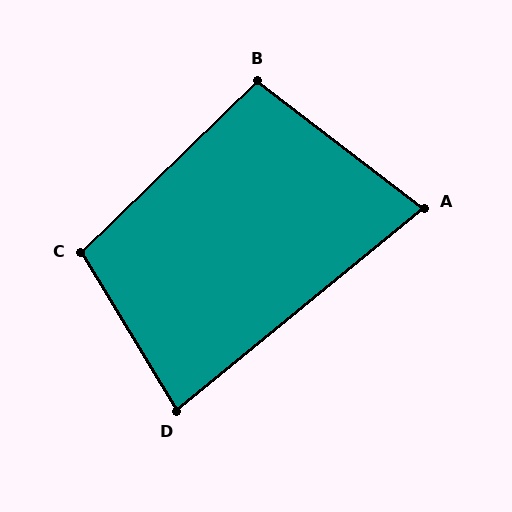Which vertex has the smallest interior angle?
A, at approximately 77 degrees.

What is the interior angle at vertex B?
Approximately 98 degrees (obtuse).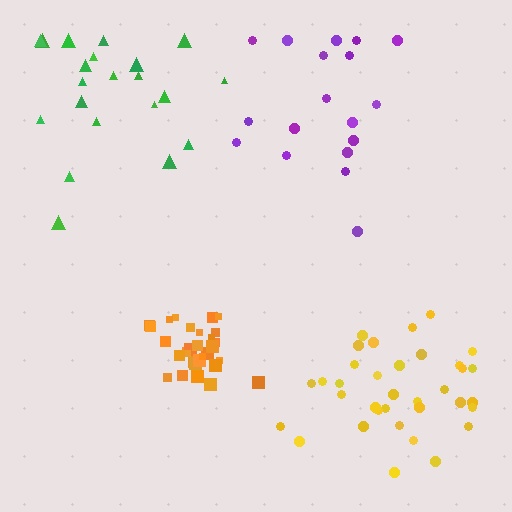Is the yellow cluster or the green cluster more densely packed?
Yellow.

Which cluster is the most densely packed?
Orange.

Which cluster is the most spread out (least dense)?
Green.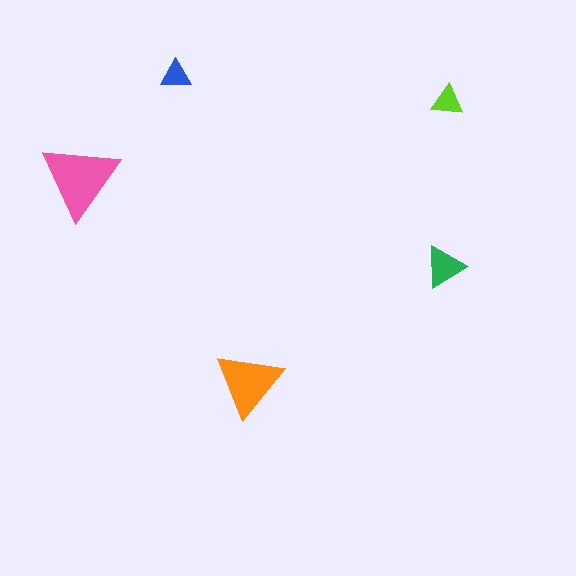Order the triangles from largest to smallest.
the pink one, the orange one, the green one, the lime one, the blue one.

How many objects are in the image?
There are 5 objects in the image.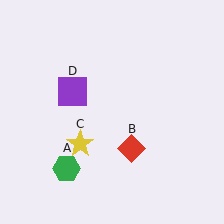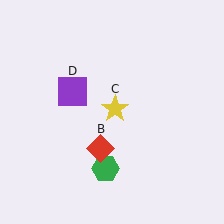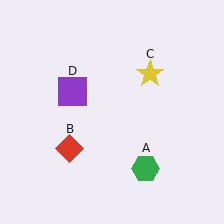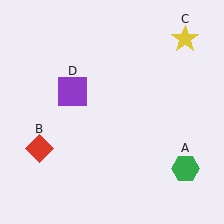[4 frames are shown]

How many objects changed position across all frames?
3 objects changed position: green hexagon (object A), red diamond (object B), yellow star (object C).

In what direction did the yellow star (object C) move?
The yellow star (object C) moved up and to the right.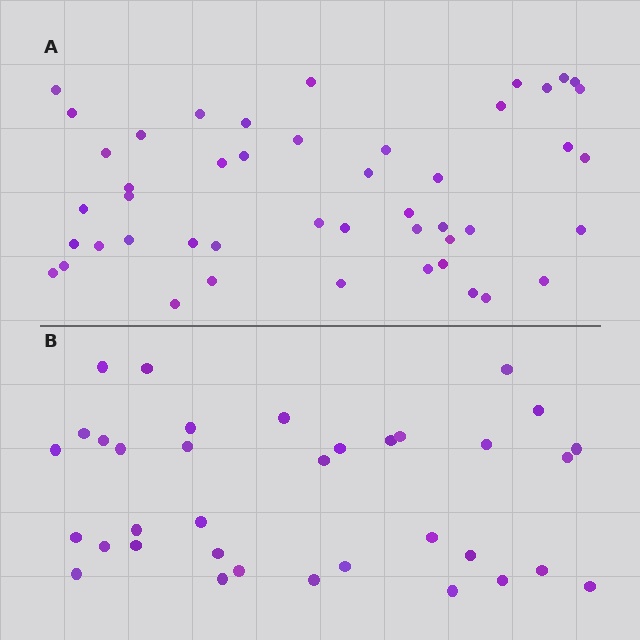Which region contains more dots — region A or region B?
Region A (the top region) has more dots.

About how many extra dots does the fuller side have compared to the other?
Region A has roughly 12 or so more dots than region B.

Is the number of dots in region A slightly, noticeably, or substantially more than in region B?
Region A has noticeably more, but not dramatically so. The ratio is roughly 1.3 to 1.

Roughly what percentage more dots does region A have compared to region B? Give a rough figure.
About 35% more.